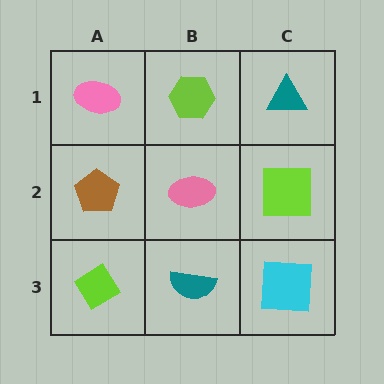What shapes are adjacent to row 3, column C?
A lime square (row 2, column C), a teal semicircle (row 3, column B).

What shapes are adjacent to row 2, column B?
A lime hexagon (row 1, column B), a teal semicircle (row 3, column B), a brown pentagon (row 2, column A), a lime square (row 2, column C).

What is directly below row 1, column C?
A lime square.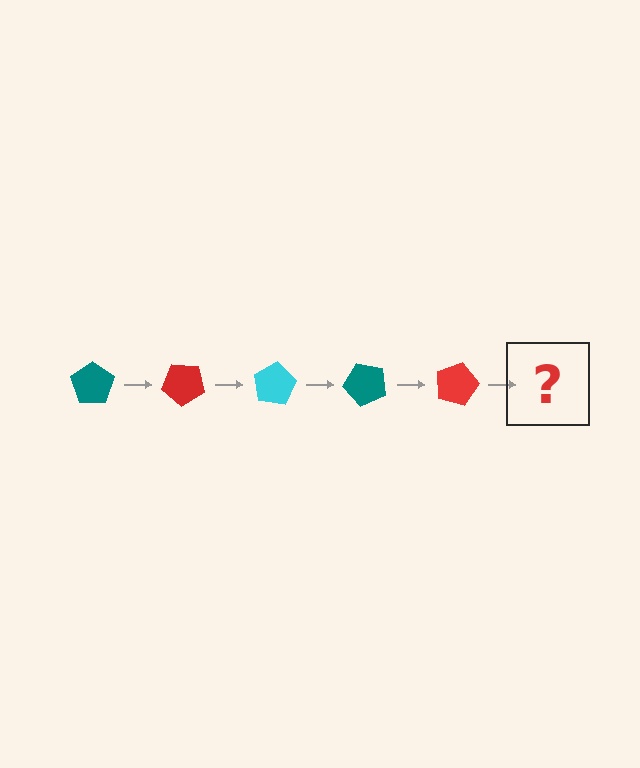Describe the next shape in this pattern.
It should be a cyan pentagon, rotated 200 degrees from the start.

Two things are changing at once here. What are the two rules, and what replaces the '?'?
The two rules are that it rotates 40 degrees each step and the color cycles through teal, red, and cyan. The '?' should be a cyan pentagon, rotated 200 degrees from the start.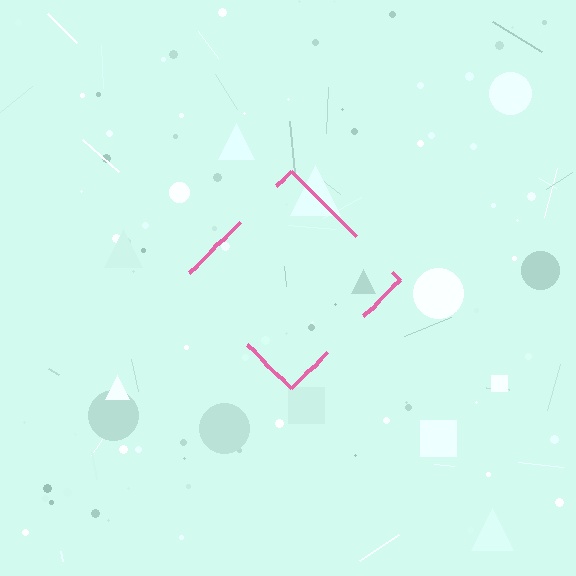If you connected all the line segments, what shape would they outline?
They would outline a diamond.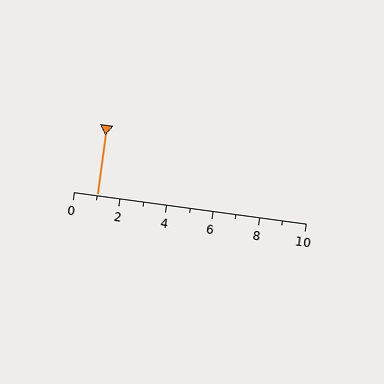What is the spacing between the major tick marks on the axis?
The major ticks are spaced 2 apart.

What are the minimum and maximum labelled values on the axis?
The axis runs from 0 to 10.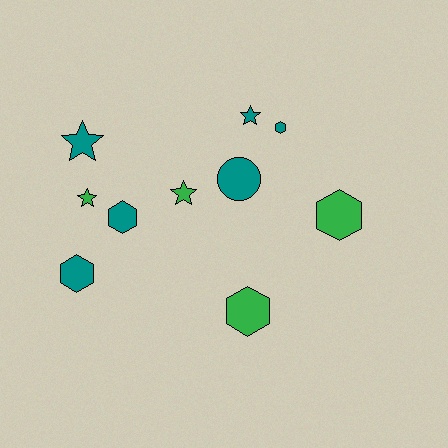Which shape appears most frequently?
Hexagon, with 5 objects.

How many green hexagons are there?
There are 2 green hexagons.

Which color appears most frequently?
Teal, with 6 objects.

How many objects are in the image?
There are 10 objects.